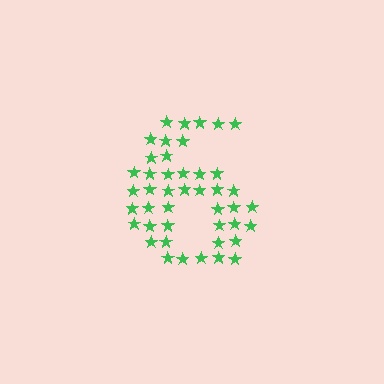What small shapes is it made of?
It is made of small stars.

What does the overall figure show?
The overall figure shows the digit 6.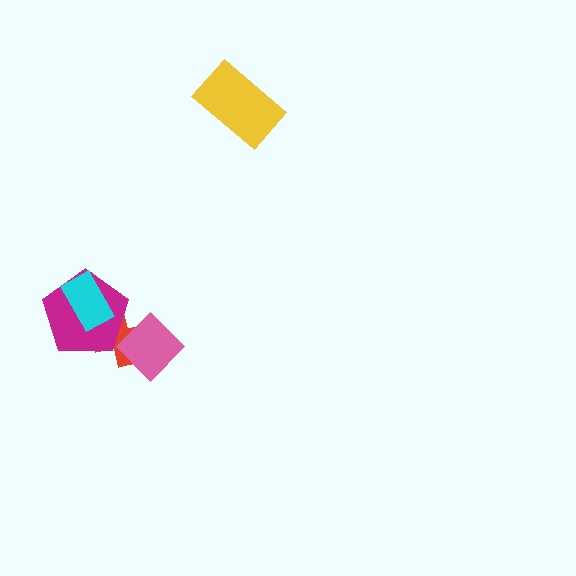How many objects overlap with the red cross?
2 objects overlap with the red cross.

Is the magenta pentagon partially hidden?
Yes, it is partially covered by another shape.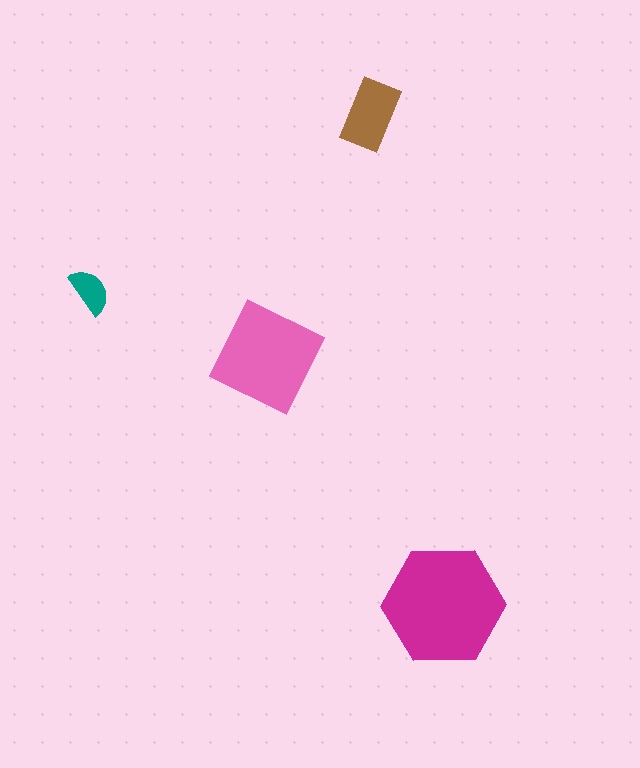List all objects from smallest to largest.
The teal semicircle, the brown rectangle, the pink diamond, the magenta hexagon.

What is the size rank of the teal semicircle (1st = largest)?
4th.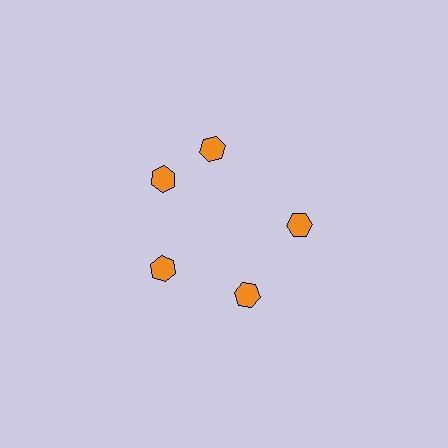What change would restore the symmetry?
The symmetry would be restored by rotating it back into even spacing with its neighbors so that all 5 hexagons sit at equal angles and equal distance from the center.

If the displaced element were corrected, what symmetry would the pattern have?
It would have 5-fold rotational symmetry — the pattern would map onto itself every 72 degrees.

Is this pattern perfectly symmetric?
No. The 5 orange hexagons are arranged in a ring, but one element near the 1 o'clock position is rotated out of alignment along the ring, breaking the 5-fold rotational symmetry.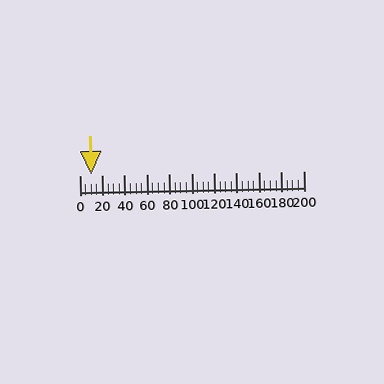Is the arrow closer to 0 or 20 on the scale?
The arrow is closer to 20.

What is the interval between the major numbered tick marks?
The major tick marks are spaced 20 units apart.